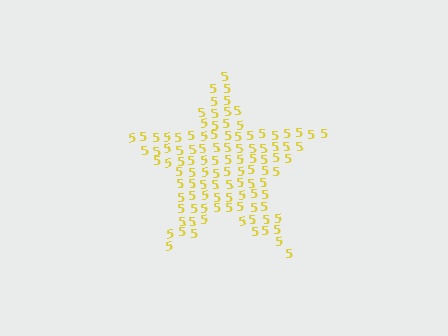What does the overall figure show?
The overall figure shows a star.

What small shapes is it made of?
It is made of small digit 5's.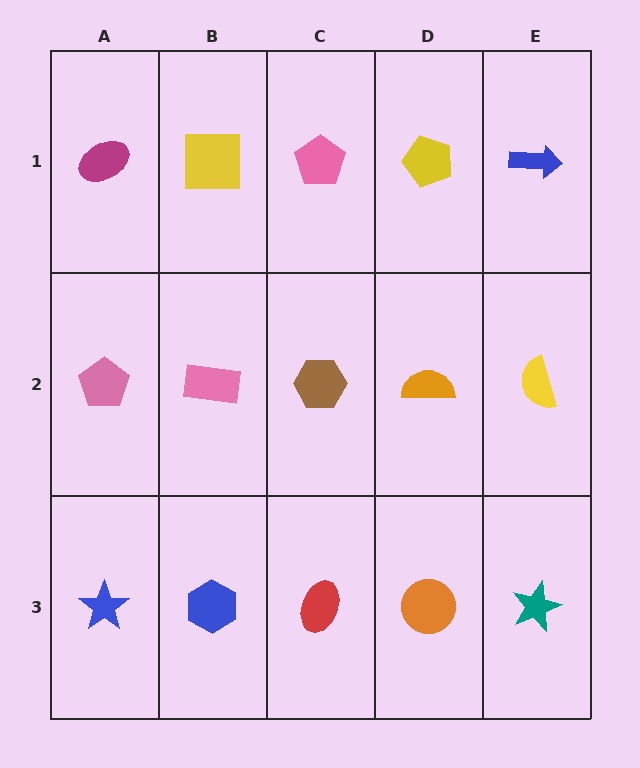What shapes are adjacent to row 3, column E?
A yellow semicircle (row 2, column E), an orange circle (row 3, column D).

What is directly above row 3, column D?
An orange semicircle.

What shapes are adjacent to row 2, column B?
A yellow square (row 1, column B), a blue hexagon (row 3, column B), a pink pentagon (row 2, column A), a brown hexagon (row 2, column C).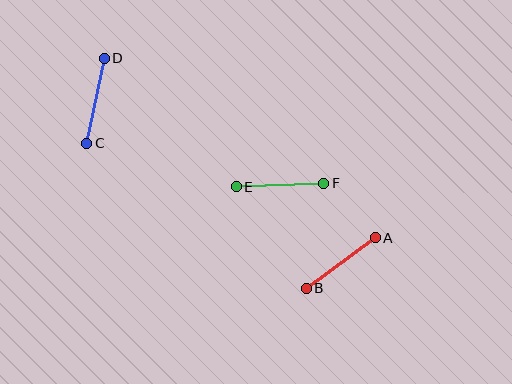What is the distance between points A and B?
The distance is approximately 86 pixels.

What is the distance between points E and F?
The distance is approximately 88 pixels.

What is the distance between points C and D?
The distance is approximately 87 pixels.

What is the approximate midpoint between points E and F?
The midpoint is at approximately (280, 185) pixels.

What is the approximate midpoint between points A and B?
The midpoint is at approximately (341, 263) pixels.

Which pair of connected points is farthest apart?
Points E and F are farthest apart.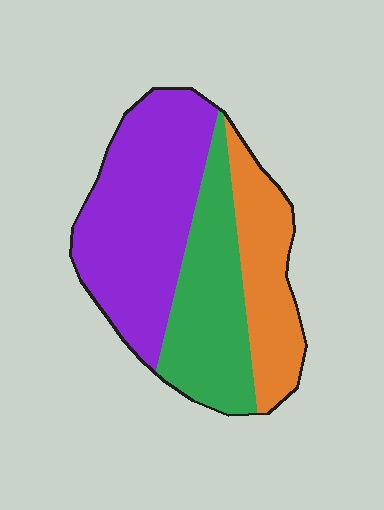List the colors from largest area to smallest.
From largest to smallest: purple, green, orange.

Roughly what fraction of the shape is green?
Green covers 31% of the shape.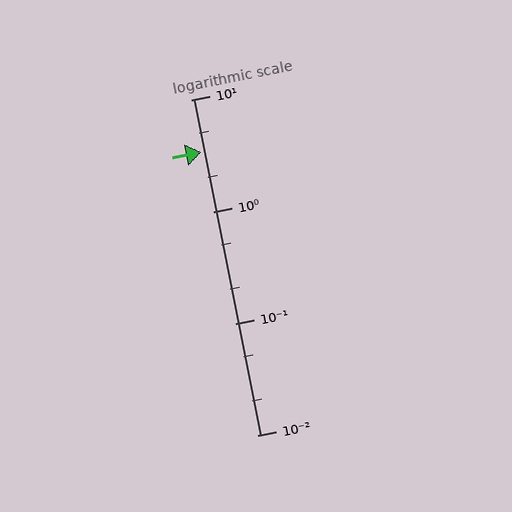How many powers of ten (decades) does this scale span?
The scale spans 3 decades, from 0.01 to 10.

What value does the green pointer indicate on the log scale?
The pointer indicates approximately 3.4.